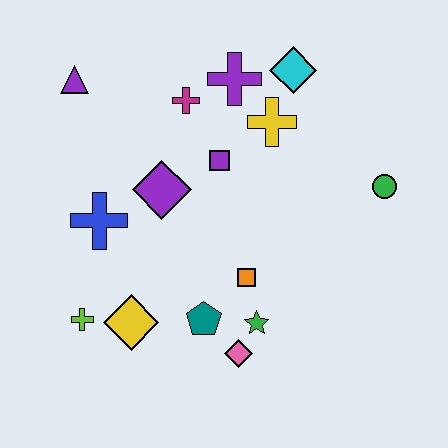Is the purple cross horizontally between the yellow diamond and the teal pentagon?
No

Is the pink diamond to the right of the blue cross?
Yes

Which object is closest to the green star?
The pink diamond is closest to the green star.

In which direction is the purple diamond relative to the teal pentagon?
The purple diamond is above the teal pentagon.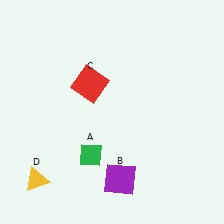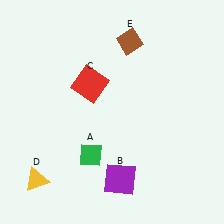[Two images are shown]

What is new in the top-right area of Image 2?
A brown diamond (E) was added in the top-right area of Image 2.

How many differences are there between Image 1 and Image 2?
There is 1 difference between the two images.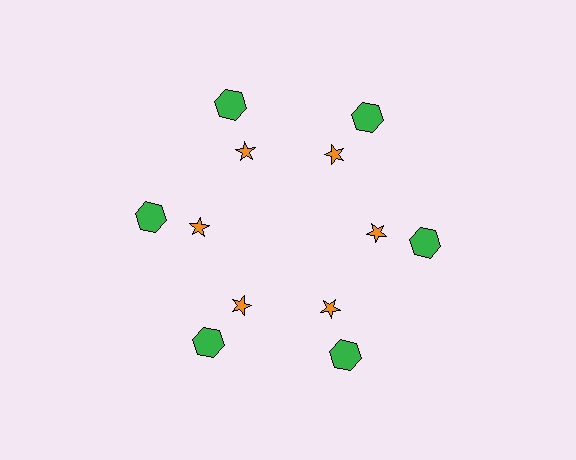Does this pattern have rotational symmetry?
Yes, this pattern has 6-fold rotational symmetry. It looks the same after rotating 60 degrees around the center.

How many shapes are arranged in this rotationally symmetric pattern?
There are 12 shapes, arranged in 6 groups of 2.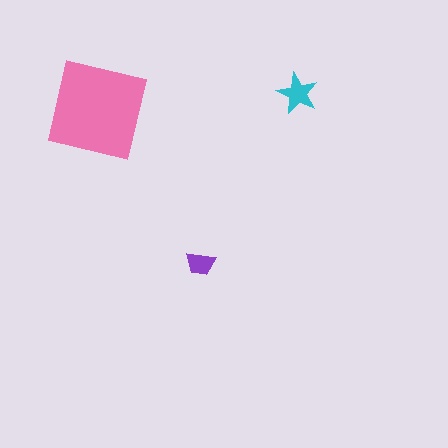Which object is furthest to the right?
The cyan star is rightmost.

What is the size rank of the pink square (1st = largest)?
1st.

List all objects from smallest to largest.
The purple trapezoid, the cyan star, the pink square.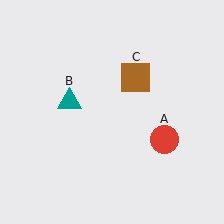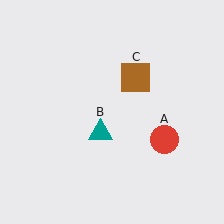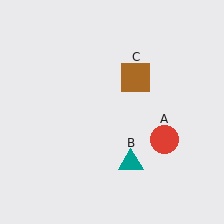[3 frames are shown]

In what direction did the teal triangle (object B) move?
The teal triangle (object B) moved down and to the right.